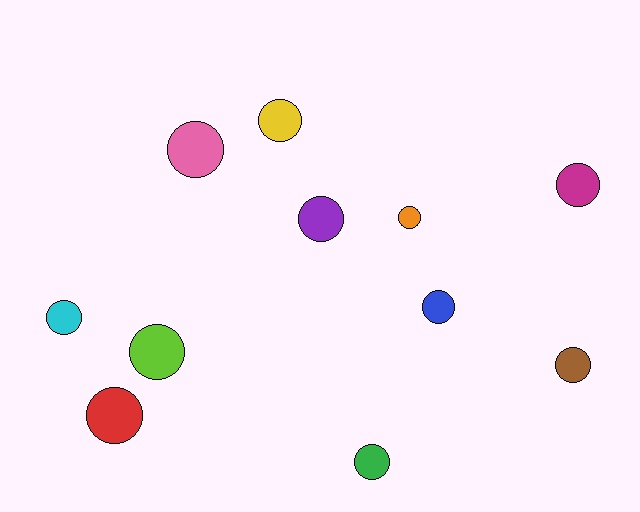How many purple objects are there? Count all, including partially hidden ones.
There is 1 purple object.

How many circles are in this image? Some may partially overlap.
There are 11 circles.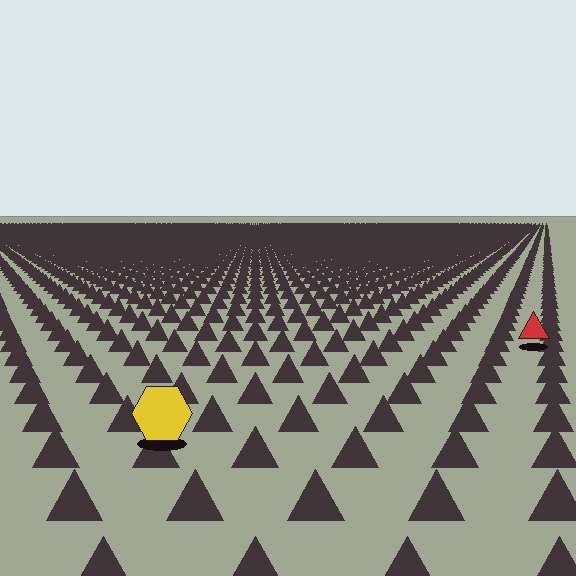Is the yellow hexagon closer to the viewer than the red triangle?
Yes. The yellow hexagon is closer — you can tell from the texture gradient: the ground texture is coarser near it.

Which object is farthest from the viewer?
The red triangle is farthest from the viewer. It appears smaller and the ground texture around it is denser.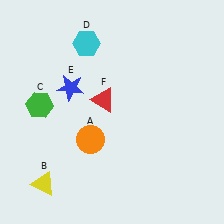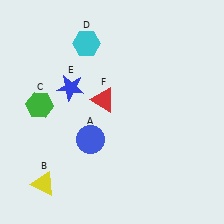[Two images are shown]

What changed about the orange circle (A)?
In Image 1, A is orange. In Image 2, it changed to blue.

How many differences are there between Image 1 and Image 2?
There is 1 difference between the two images.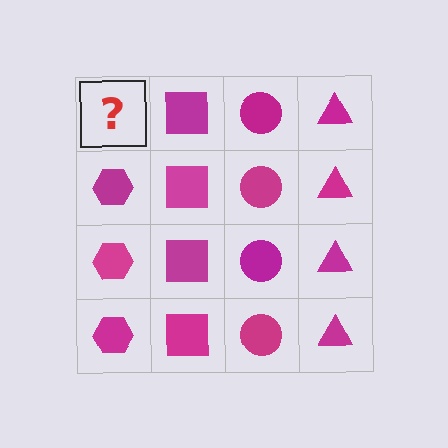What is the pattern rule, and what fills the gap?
The rule is that each column has a consistent shape. The gap should be filled with a magenta hexagon.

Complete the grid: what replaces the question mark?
The question mark should be replaced with a magenta hexagon.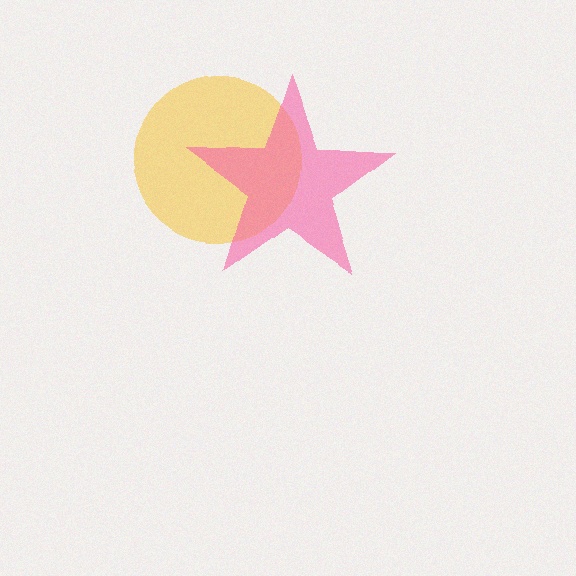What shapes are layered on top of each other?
The layered shapes are: a yellow circle, a pink star.